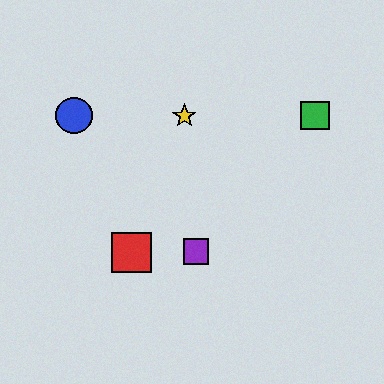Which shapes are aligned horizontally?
The blue circle, the green square, the yellow star are aligned horizontally.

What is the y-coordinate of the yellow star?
The yellow star is at y≈116.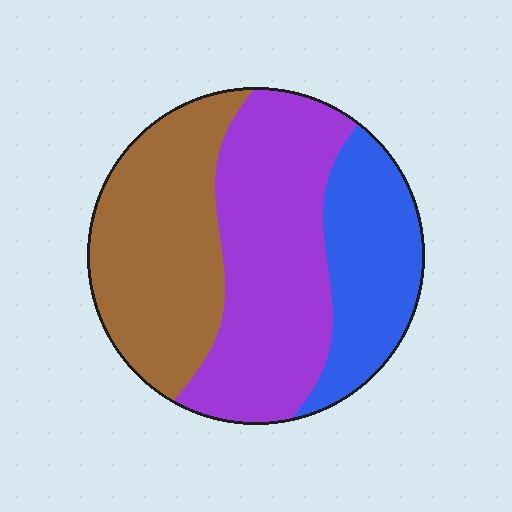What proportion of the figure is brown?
Brown takes up between a quarter and a half of the figure.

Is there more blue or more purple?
Purple.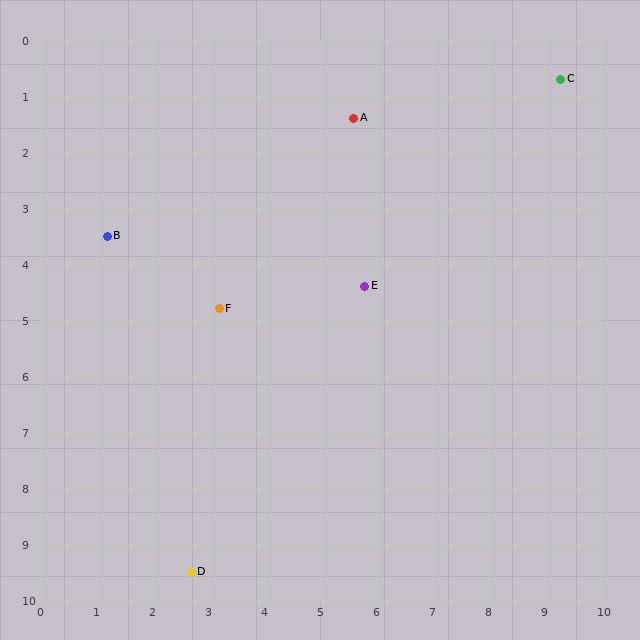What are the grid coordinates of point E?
Point E is at approximately (5.8, 4.4).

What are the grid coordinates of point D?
Point D is at approximately (2.7, 9.5).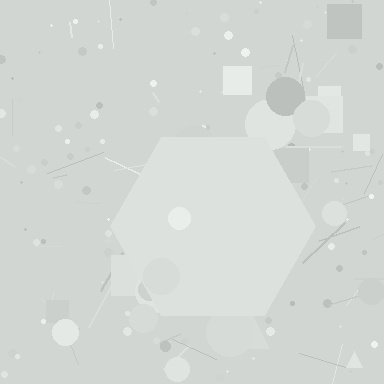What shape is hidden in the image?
A hexagon is hidden in the image.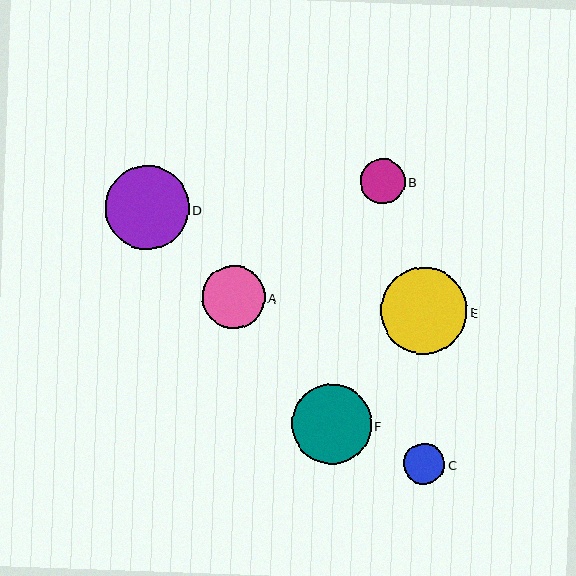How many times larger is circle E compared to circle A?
Circle E is approximately 1.4 times the size of circle A.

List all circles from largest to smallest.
From largest to smallest: E, D, F, A, B, C.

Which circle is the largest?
Circle E is the largest with a size of approximately 86 pixels.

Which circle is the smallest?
Circle C is the smallest with a size of approximately 41 pixels.